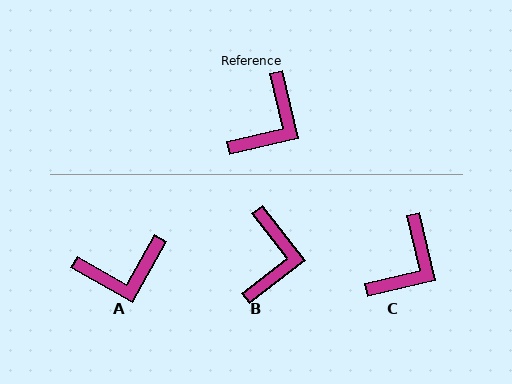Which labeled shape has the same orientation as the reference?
C.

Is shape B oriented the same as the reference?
No, it is off by about 25 degrees.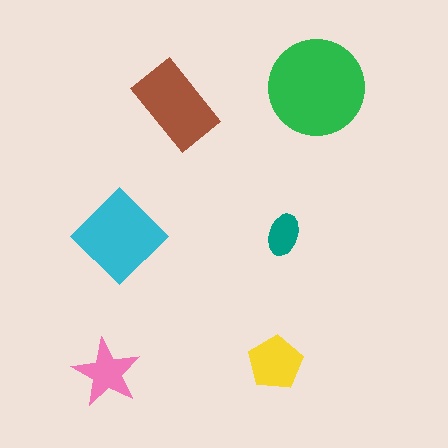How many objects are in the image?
There are 6 objects in the image.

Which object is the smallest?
The teal ellipse.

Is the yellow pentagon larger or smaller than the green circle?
Smaller.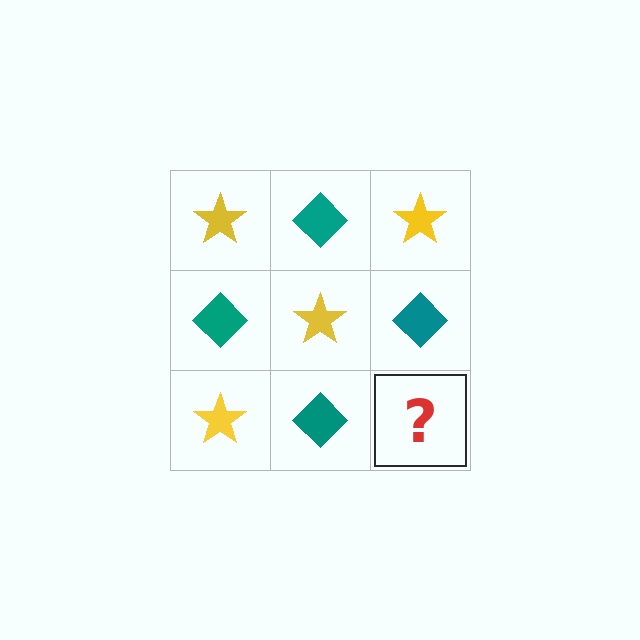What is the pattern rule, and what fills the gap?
The rule is that it alternates yellow star and teal diamond in a checkerboard pattern. The gap should be filled with a yellow star.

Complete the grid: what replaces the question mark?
The question mark should be replaced with a yellow star.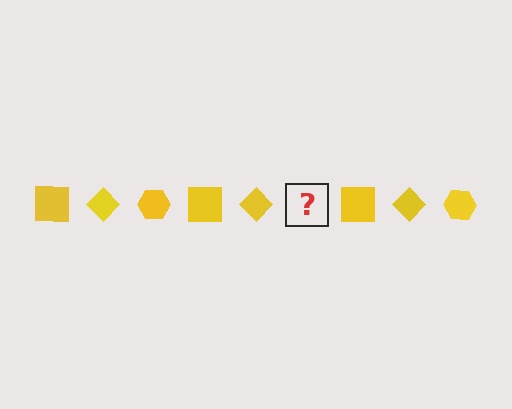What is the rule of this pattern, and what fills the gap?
The rule is that the pattern cycles through square, diamond, hexagon shapes in yellow. The gap should be filled with a yellow hexagon.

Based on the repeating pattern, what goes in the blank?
The blank should be a yellow hexagon.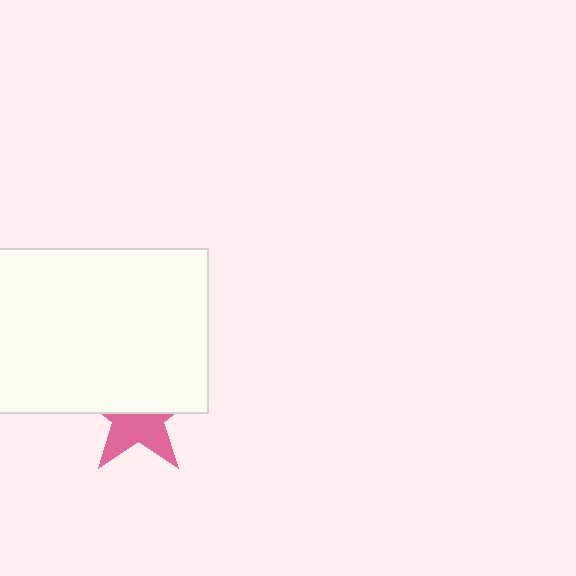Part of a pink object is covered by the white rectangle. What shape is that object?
It is a star.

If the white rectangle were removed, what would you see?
You would see the complete pink star.